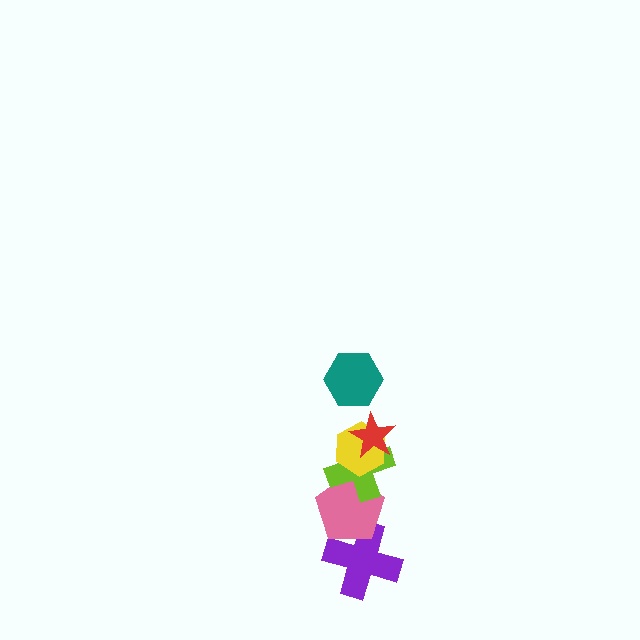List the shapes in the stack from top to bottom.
From top to bottom: the teal hexagon, the red star, the yellow hexagon, the lime cross, the pink pentagon, the purple cross.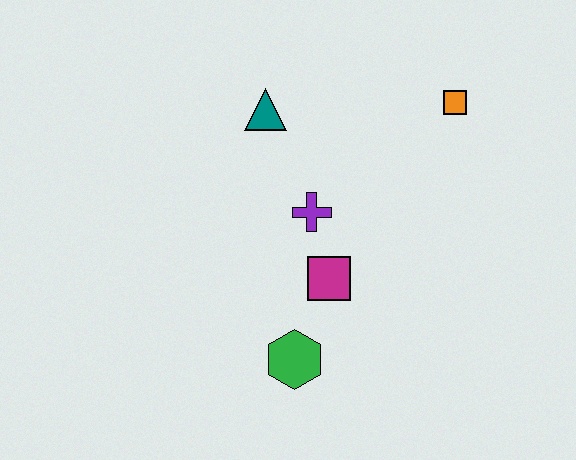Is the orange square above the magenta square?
Yes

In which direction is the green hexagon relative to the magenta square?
The green hexagon is below the magenta square.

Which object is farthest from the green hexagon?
The orange square is farthest from the green hexagon.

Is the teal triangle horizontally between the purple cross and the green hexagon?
No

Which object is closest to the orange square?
The purple cross is closest to the orange square.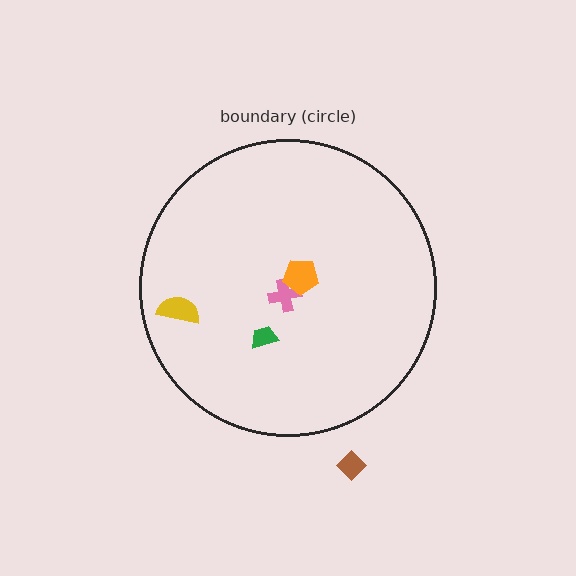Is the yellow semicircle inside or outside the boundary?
Inside.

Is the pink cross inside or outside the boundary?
Inside.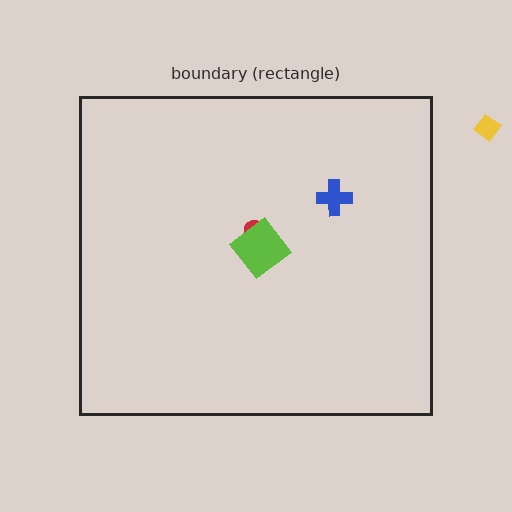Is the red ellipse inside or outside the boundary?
Inside.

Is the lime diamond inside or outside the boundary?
Inside.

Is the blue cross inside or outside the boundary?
Inside.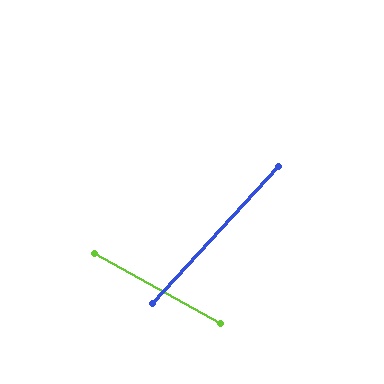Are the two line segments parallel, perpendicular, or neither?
Neither parallel nor perpendicular — they differ by about 77°.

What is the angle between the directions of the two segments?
Approximately 77 degrees.